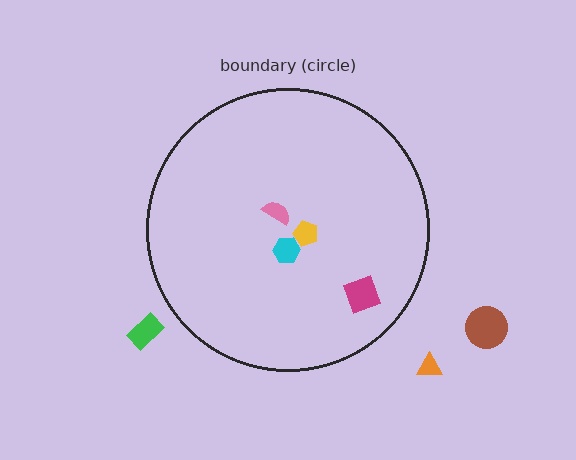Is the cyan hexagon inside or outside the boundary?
Inside.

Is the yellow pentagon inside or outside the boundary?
Inside.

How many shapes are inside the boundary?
4 inside, 3 outside.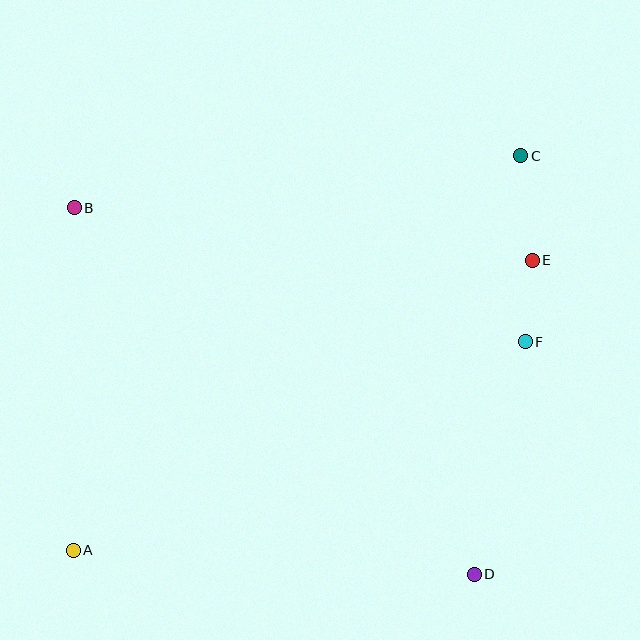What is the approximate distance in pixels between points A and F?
The distance between A and F is approximately 498 pixels.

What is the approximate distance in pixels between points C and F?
The distance between C and F is approximately 186 pixels.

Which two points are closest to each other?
Points E and F are closest to each other.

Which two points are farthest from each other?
Points A and C are farthest from each other.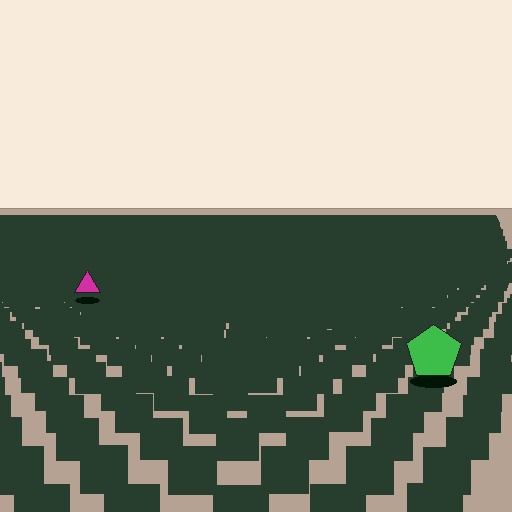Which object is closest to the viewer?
The green pentagon is closest. The texture marks near it are larger and more spread out.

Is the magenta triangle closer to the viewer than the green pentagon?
No. The green pentagon is closer — you can tell from the texture gradient: the ground texture is coarser near it.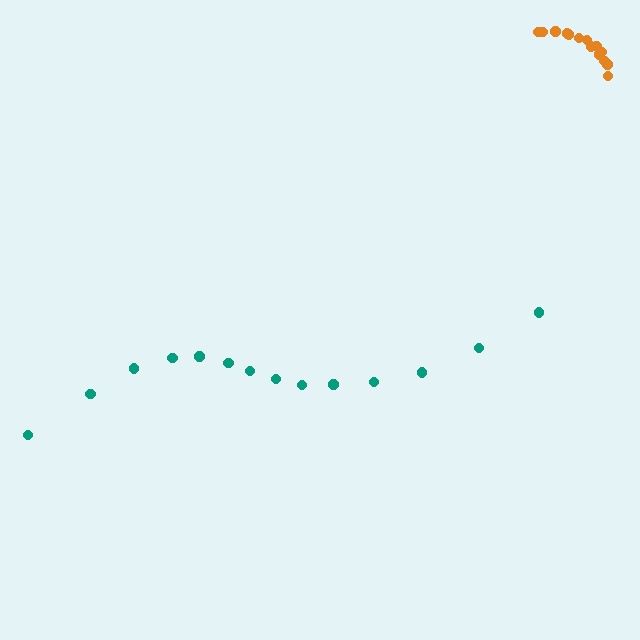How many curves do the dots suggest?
There are 2 distinct paths.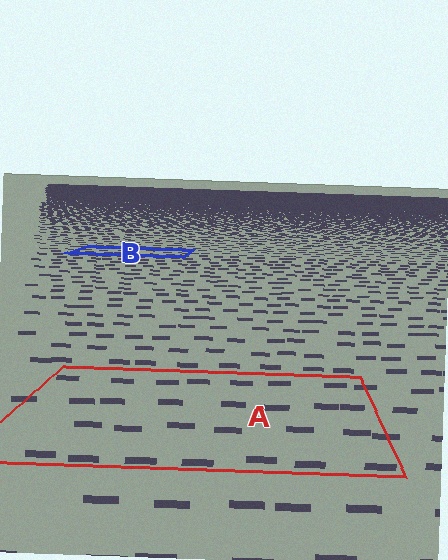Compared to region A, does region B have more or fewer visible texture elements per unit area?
Region B has more texture elements per unit area — they are packed more densely because it is farther away.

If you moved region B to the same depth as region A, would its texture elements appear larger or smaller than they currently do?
They would appear larger. At a closer depth, the same texture elements are projected at a bigger on-screen size.